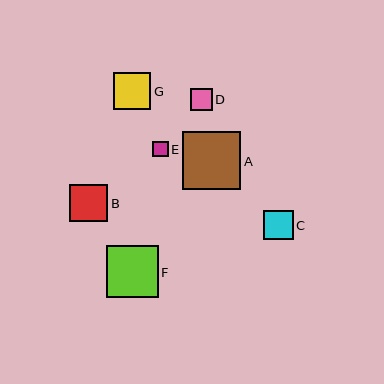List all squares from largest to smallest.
From largest to smallest: A, F, B, G, C, D, E.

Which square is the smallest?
Square E is the smallest with a size of approximately 16 pixels.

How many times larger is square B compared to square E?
Square B is approximately 2.4 times the size of square E.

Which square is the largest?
Square A is the largest with a size of approximately 58 pixels.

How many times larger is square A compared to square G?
Square A is approximately 1.6 times the size of square G.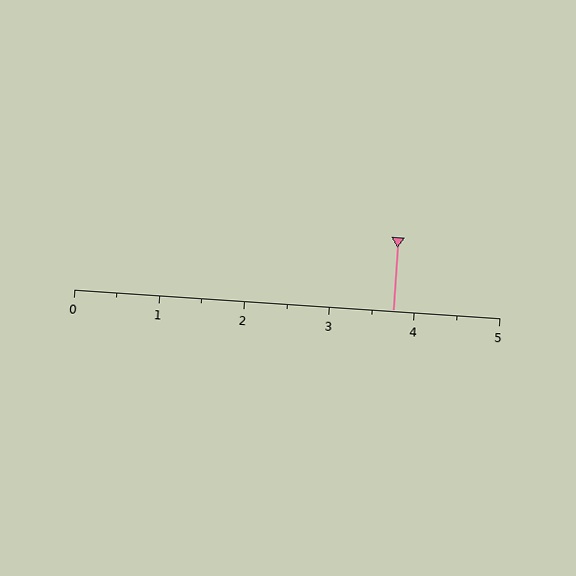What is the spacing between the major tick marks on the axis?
The major ticks are spaced 1 apart.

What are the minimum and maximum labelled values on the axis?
The axis runs from 0 to 5.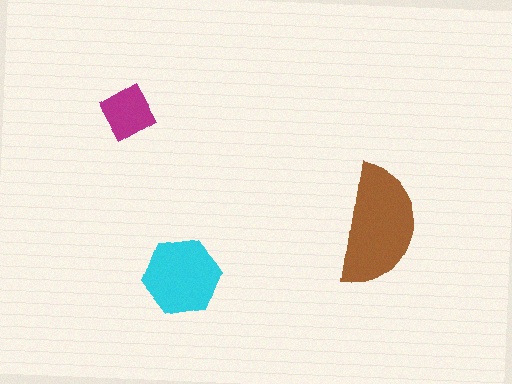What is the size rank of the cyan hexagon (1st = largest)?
2nd.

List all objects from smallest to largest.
The magenta diamond, the cyan hexagon, the brown semicircle.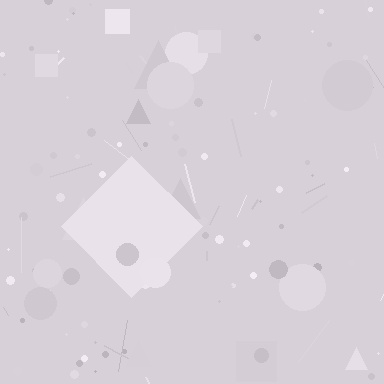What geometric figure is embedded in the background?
A diamond is embedded in the background.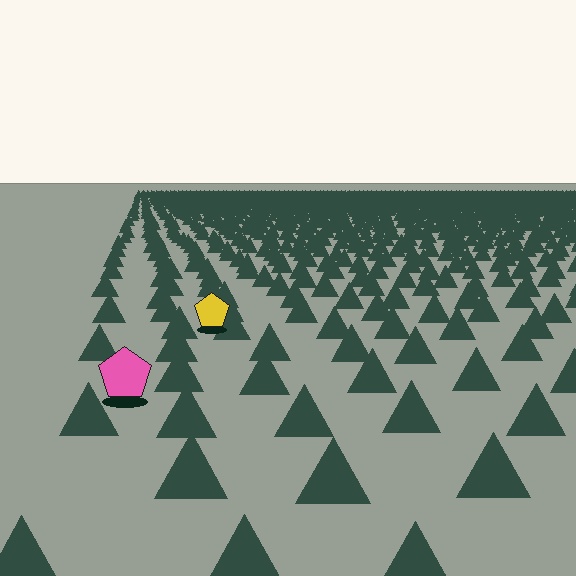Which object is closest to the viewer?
The pink pentagon is closest. The texture marks near it are larger and more spread out.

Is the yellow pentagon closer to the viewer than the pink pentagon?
No. The pink pentagon is closer — you can tell from the texture gradient: the ground texture is coarser near it.